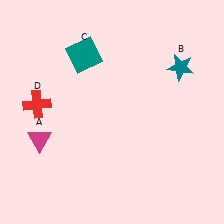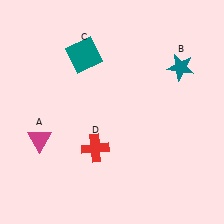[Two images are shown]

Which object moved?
The red cross (D) moved right.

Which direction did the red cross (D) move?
The red cross (D) moved right.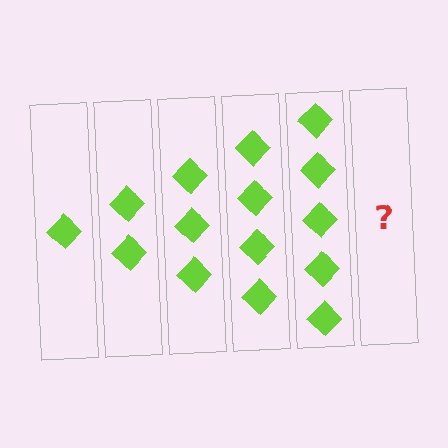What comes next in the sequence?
The next element should be 6 diamonds.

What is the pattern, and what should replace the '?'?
The pattern is that each step adds one more diamond. The '?' should be 6 diamonds.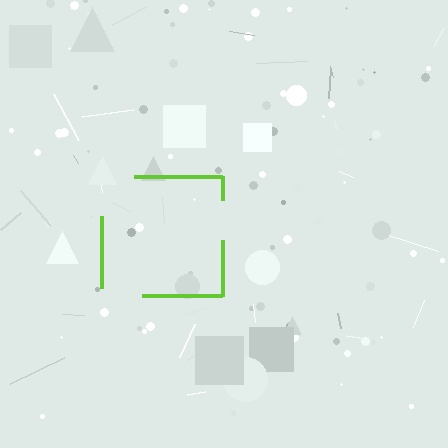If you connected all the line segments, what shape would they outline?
They would outline a square.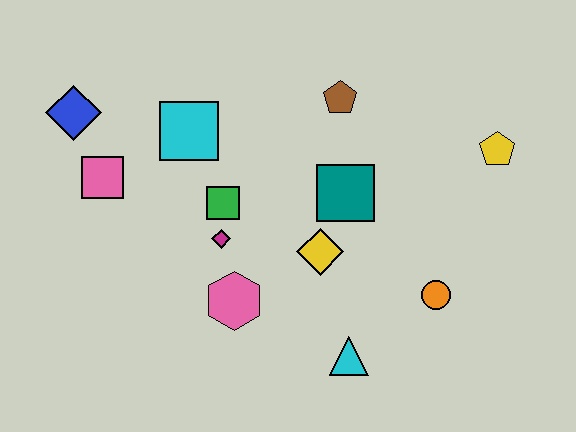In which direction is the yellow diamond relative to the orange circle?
The yellow diamond is to the left of the orange circle.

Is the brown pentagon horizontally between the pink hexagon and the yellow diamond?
No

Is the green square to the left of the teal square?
Yes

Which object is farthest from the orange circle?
The blue diamond is farthest from the orange circle.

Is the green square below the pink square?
Yes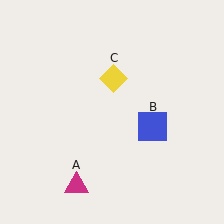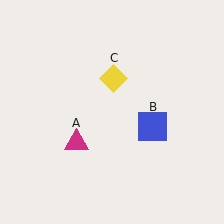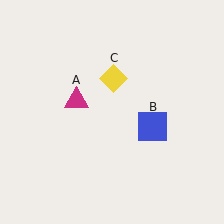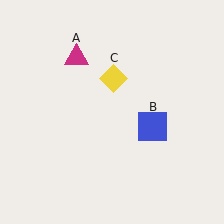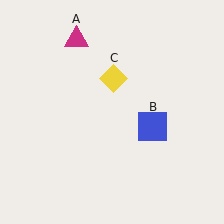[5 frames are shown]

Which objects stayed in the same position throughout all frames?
Blue square (object B) and yellow diamond (object C) remained stationary.